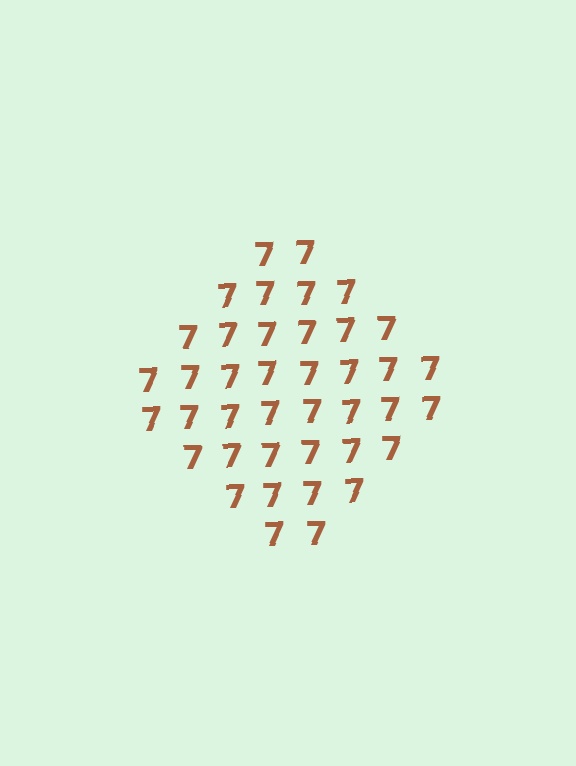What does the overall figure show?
The overall figure shows a diamond.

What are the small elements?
The small elements are digit 7's.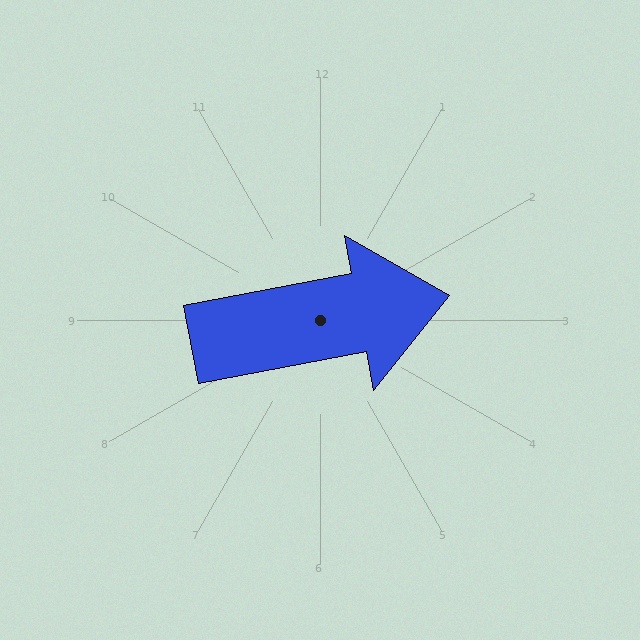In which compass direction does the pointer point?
East.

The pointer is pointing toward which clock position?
Roughly 3 o'clock.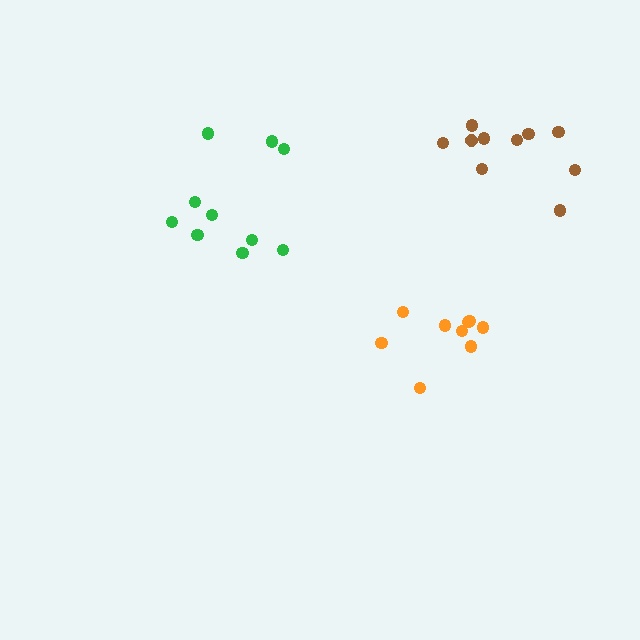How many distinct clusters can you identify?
There are 3 distinct clusters.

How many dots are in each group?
Group 1: 9 dots, Group 2: 10 dots, Group 3: 10 dots (29 total).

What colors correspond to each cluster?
The clusters are colored: orange, green, brown.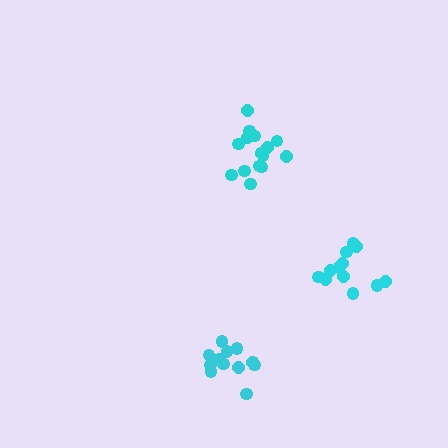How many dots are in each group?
Group 1: 16 dots, Group 2: 12 dots, Group 3: 13 dots (41 total).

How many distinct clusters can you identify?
There are 3 distinct clusters.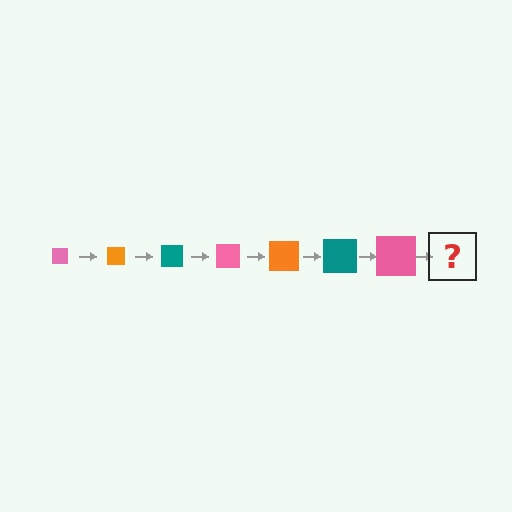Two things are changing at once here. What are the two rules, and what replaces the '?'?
The two rules are that the square grows larger each step and the color cycles through pink, orange, and teal. The '?' should be an orange square, larger than the previous one.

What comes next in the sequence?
The next element should be an orange square, larger than the previous one.